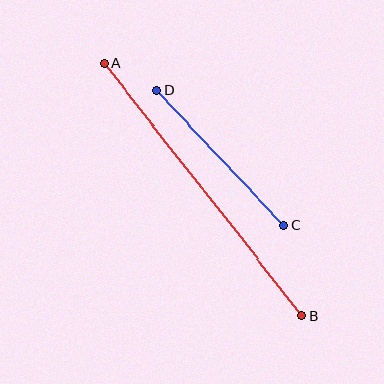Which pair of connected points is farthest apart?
Points A and B are farthest apart.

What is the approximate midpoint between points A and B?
The midpoint is at approximately (203, 190) pixels.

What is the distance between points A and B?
The distance is approximately 321 pixels.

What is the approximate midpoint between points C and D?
The midpoint is at approximately (220, 157) pixels.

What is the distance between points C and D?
The distance is approximately 185 pixels.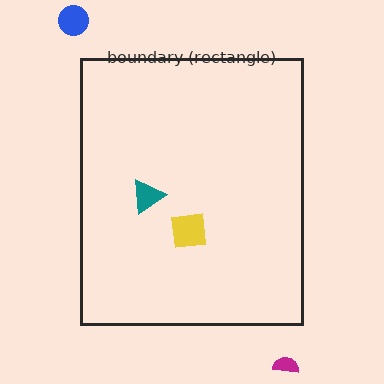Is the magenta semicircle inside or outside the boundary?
Outside.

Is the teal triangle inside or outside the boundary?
Inside.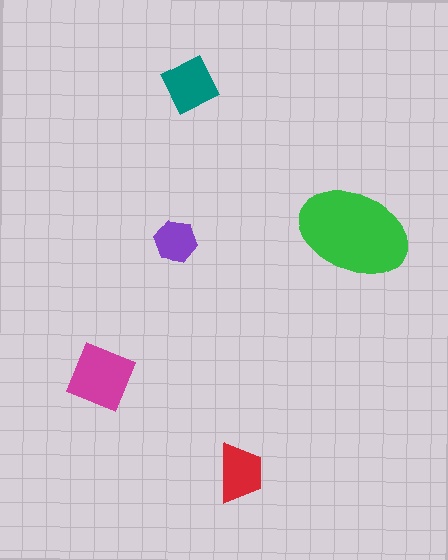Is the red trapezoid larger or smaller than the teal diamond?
Smaller.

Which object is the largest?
The green ellipse.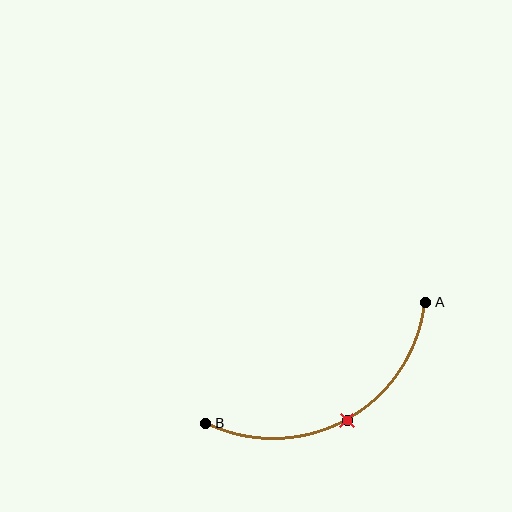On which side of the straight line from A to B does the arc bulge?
The arc bulges below the straight line connecting A and B.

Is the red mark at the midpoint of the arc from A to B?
Yes. The red mark lies on the arc at equal arc-length from both A and B — it is the arc midpoint.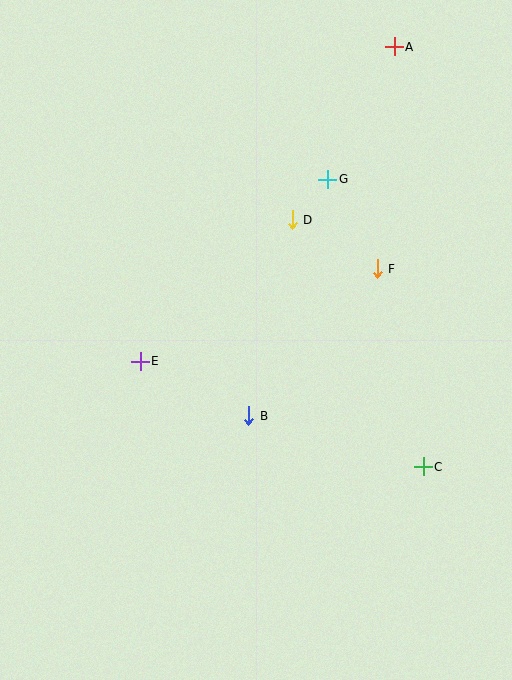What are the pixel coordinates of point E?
Point E is at (140, 361).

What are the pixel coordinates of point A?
Point A is at (394, 47).